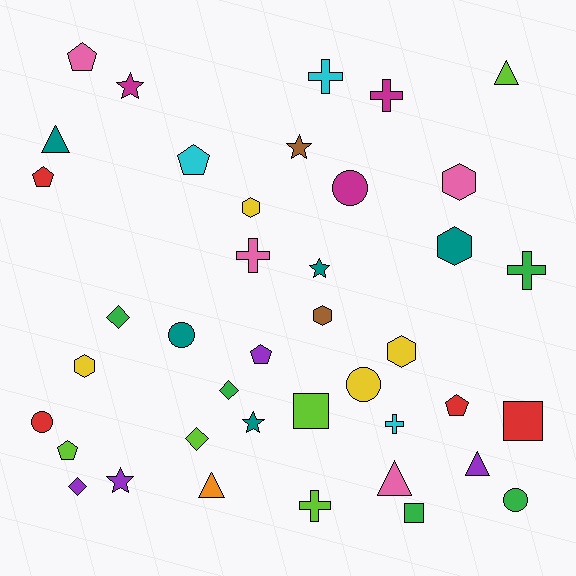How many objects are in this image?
There are 40 objects.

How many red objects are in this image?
There are 4 red objects.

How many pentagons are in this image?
There are 6 pentagons.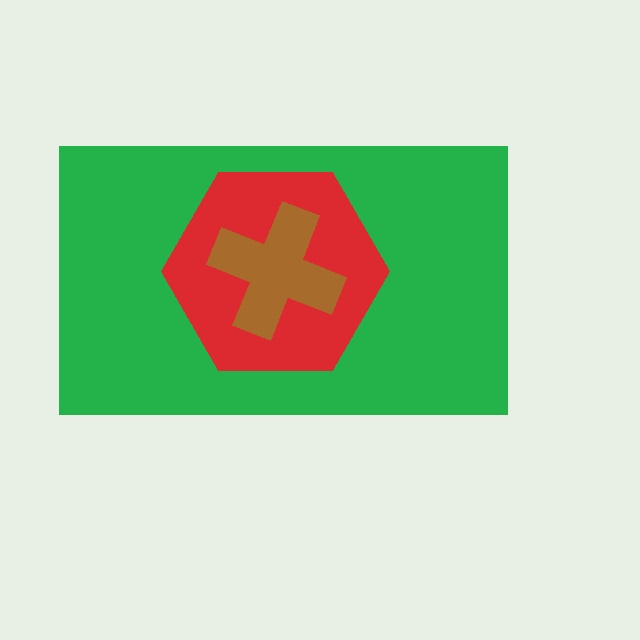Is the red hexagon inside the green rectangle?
Yes.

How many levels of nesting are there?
3.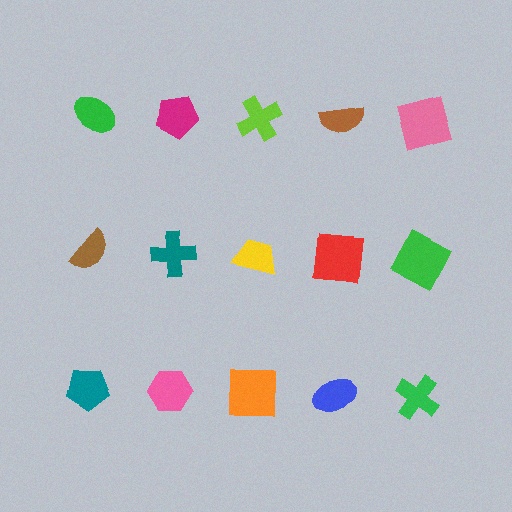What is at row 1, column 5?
A pink square.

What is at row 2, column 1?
A brown semicircle.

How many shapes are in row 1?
5 shapes.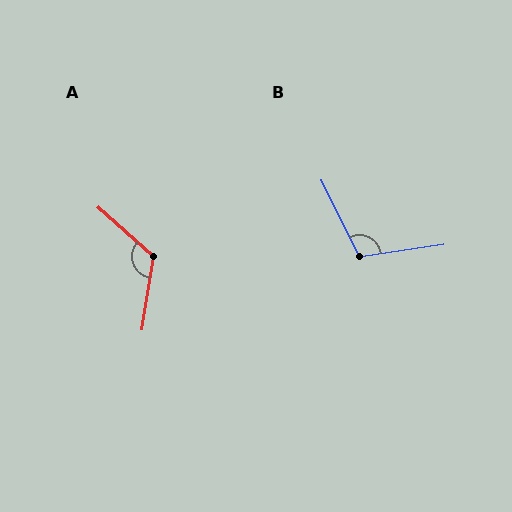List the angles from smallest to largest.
B (108°), A (123°).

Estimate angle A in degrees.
Approximately 123 degrees.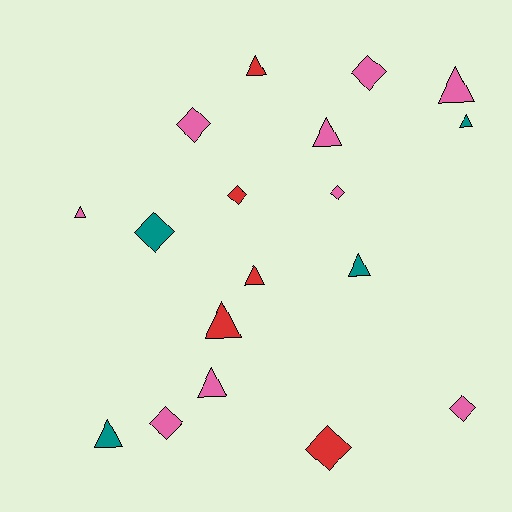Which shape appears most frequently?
Triangle, with 10 objects.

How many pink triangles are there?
There are 4 pink triangles.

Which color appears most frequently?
Pink, with 9 objects.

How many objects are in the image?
There are 18 objects.